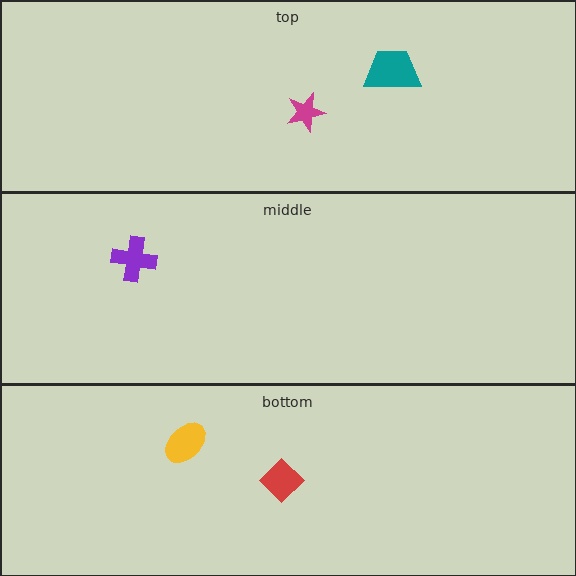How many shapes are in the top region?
2.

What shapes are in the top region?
The magenta star, the teal trapezoid.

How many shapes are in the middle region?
1.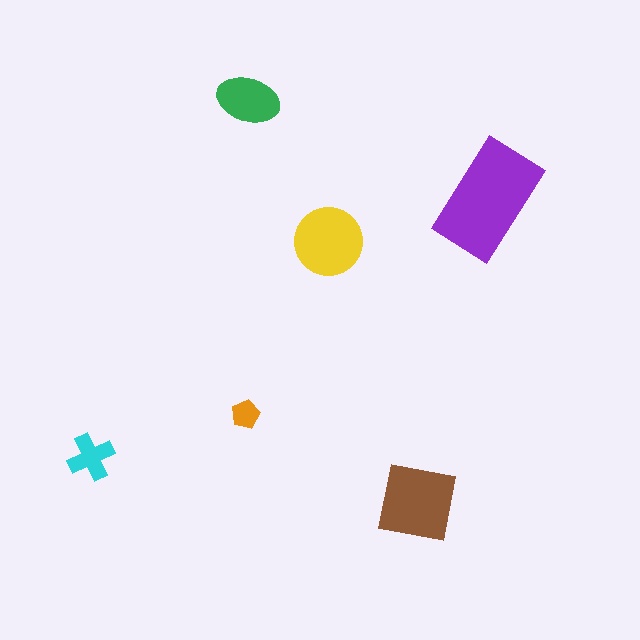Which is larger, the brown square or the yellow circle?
The brown square.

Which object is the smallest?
The orange pentagon.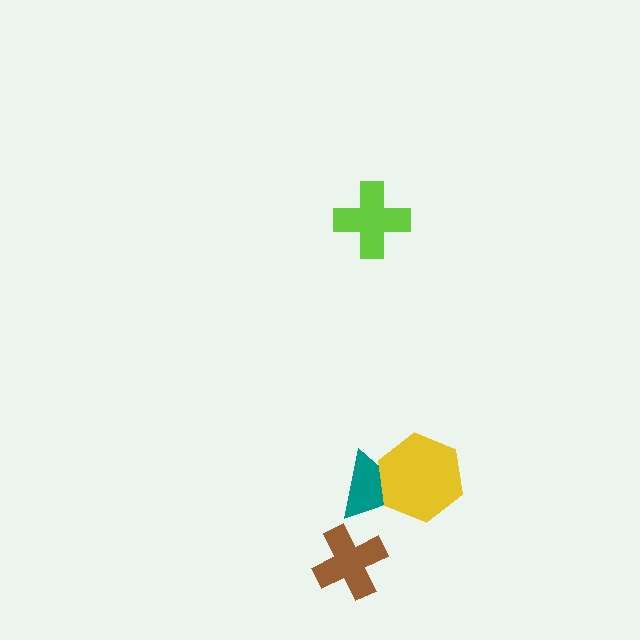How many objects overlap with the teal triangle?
1 object overlaps with the teal triangle.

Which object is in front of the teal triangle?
The yellow hexagon is in front of the teal triangle.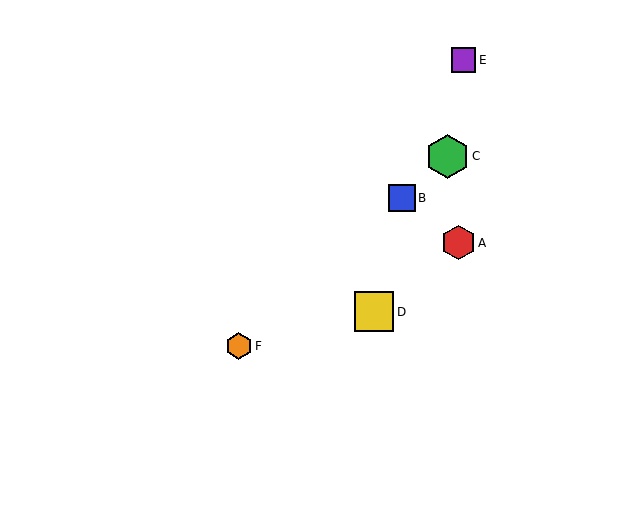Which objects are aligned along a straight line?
Objects B, C, F are aligned along a straight line.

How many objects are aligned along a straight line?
3 objects (B, C, F) are aligned along a straight line.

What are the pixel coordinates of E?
Object E is at (463, 60).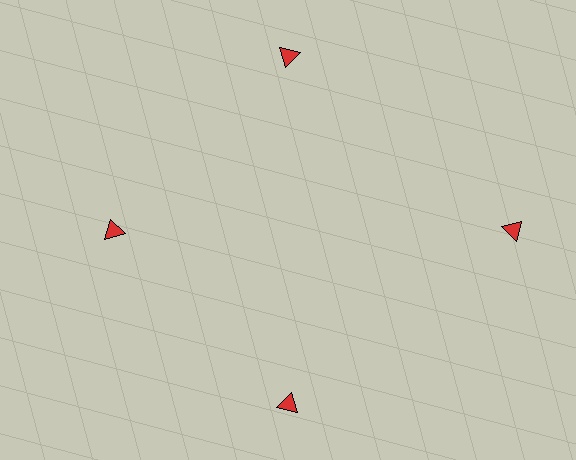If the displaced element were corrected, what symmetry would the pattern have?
It would have 4-fold rotational symmetry — the pattern would map onto itself every 90 degrees.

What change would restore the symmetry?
The symmetry would be restored by moving it inward, back onto the ring so that all 4 triangles sit at equal angles and equal distance from the center.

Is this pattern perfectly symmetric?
No. The 4 red triangles are arranged in a ring, but one element near the 3 o'clock position is pushed outward from the center, breaking the 4-fold rotational symmetry.